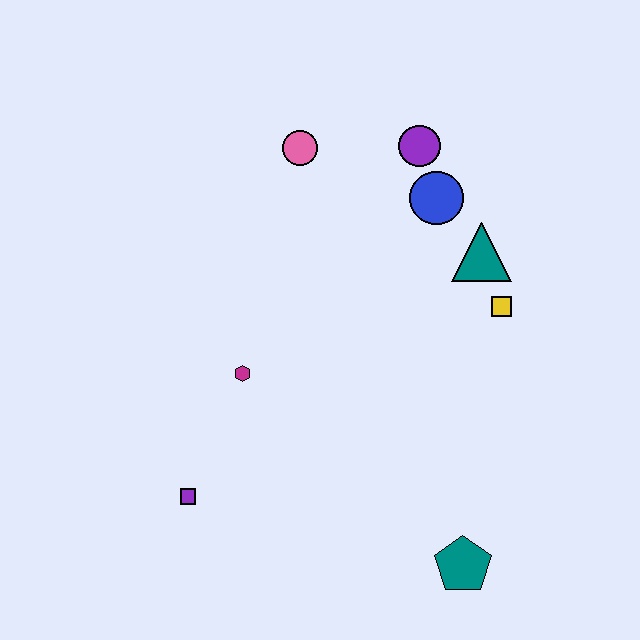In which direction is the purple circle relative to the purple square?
The purple circle is above the purple square.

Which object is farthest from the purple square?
The purple circle is farthest from the purple square.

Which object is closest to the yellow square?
The teal triangle is closest to the yellow square.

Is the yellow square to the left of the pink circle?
No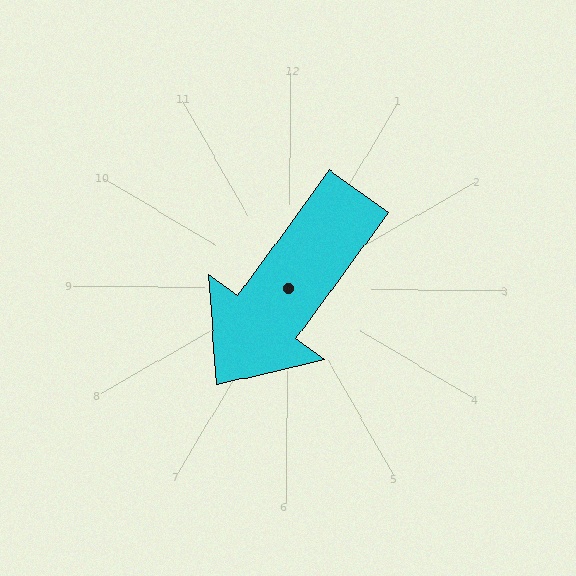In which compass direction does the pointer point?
Southwest.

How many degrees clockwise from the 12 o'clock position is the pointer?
Approximately 216 degrees.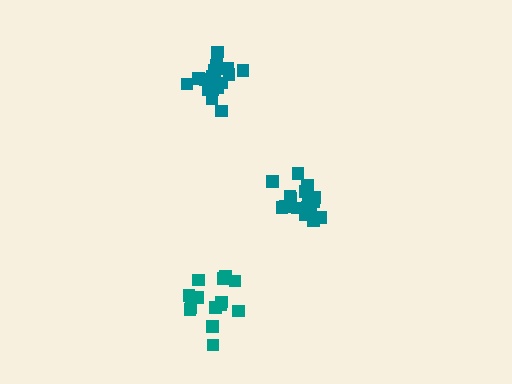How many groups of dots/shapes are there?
There are 3 groups.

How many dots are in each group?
Group 1: 19 dots, Group 2: 18 dots, Group 3: 14 dots (51 total).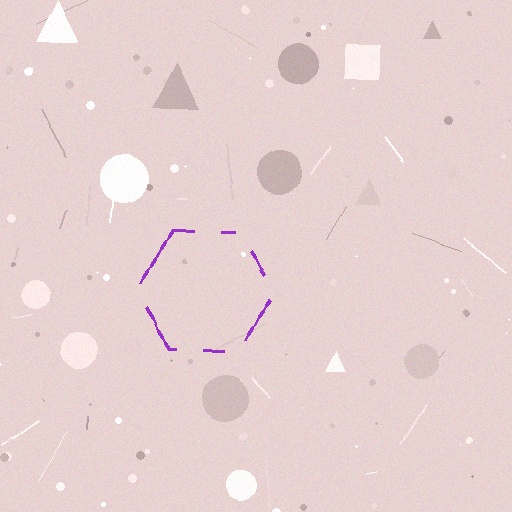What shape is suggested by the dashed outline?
The dashed outline suggests a hexagon.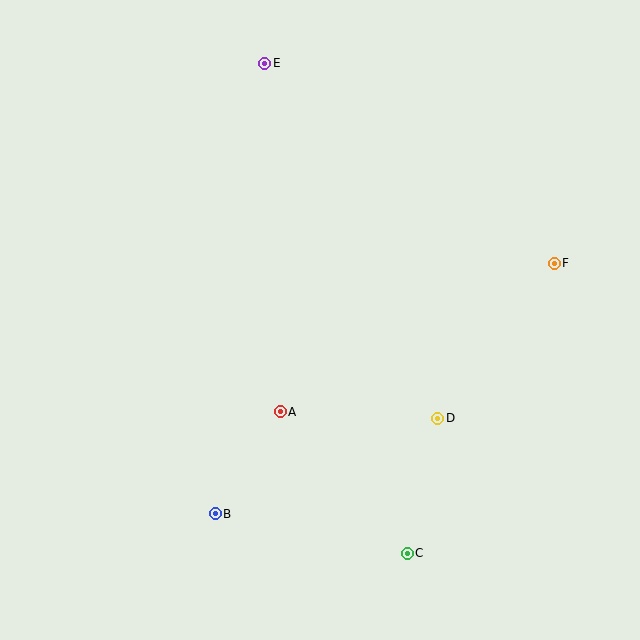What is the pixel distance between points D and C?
The distance between D and C is 138 pixels.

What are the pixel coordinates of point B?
Point B is at (215, 514).